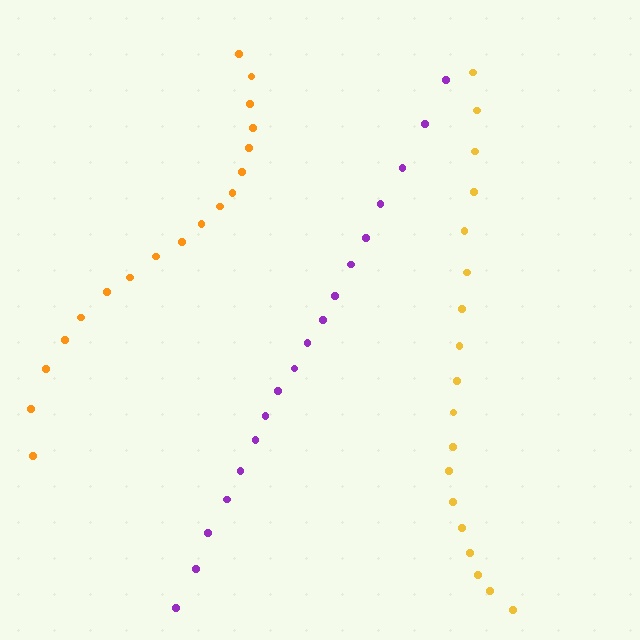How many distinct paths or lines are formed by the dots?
There are 3 distinct paths.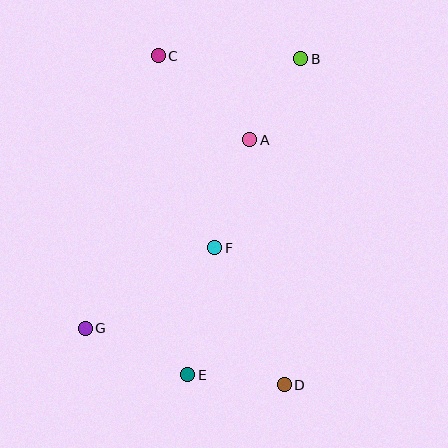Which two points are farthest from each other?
Points C and D are farthest from each other.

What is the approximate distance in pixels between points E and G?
The distance between E and G is approximately 113 pixels.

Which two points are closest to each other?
Points A and B are closest to each other.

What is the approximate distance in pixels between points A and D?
The distance between A and D is approximately 248 pixels.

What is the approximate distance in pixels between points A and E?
The distance between A and E is approximately 243 pixels.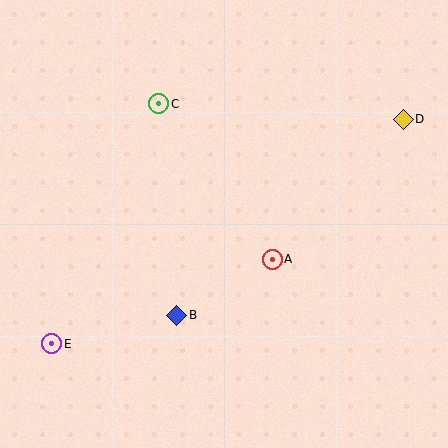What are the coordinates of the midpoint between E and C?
The midpoint between E and C is at (105, 224).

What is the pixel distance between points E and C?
The distance between E and C is 263 pixels.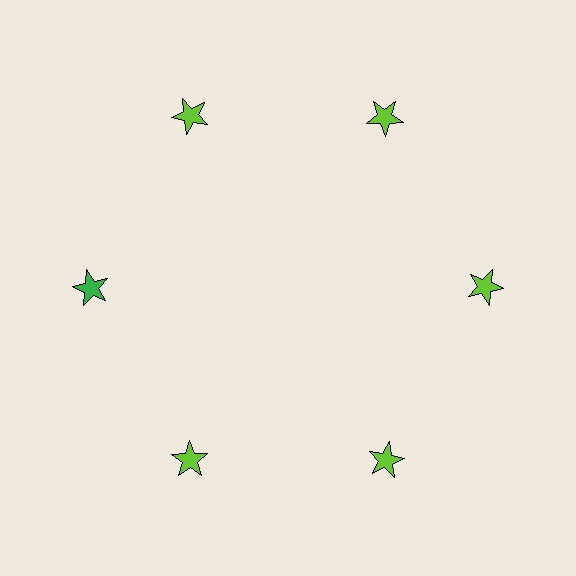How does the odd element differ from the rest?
It has a different color: green instead of lime.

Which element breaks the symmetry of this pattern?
The green star at roughly the 9 o'clock position breaks the symmetry. All other shapes are lime stars.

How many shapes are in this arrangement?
There are 6 shapes arranged in a ring pattern.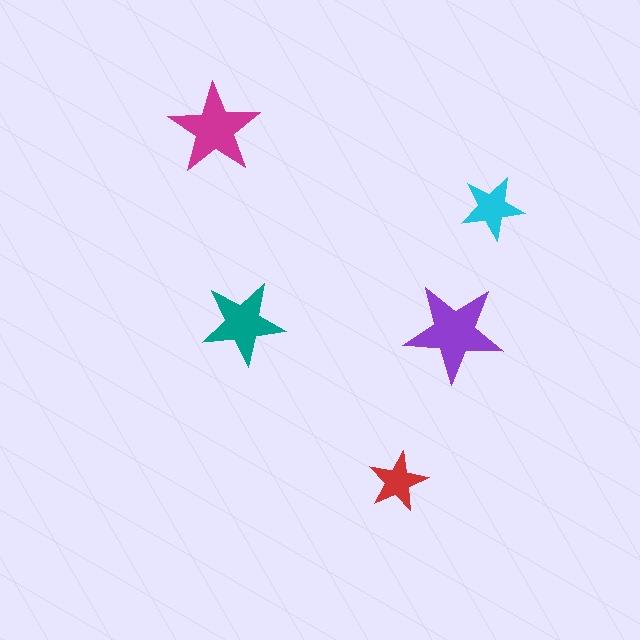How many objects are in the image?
There are 5 objects in the image.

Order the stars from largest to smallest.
the purple one, the magenta one, the teal one, the cyan one, the red one.